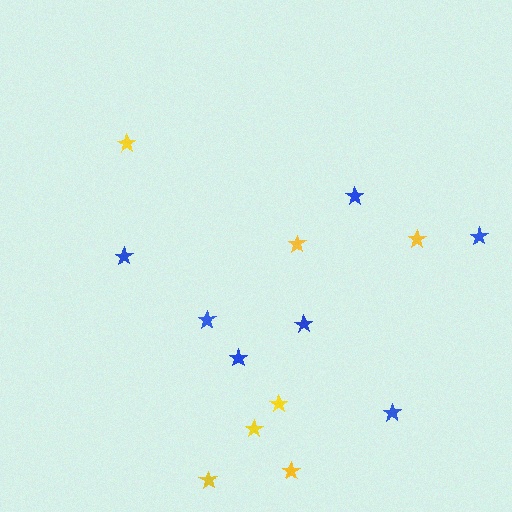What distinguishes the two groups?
There are 2 groups: one group of yellow stars (7) and one group of blue stars (7).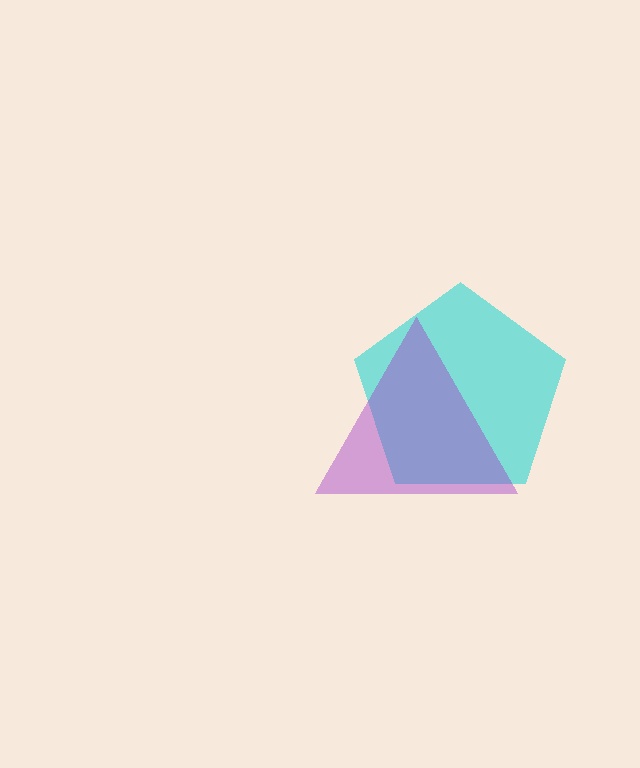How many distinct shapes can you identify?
There are 2 distinct shapes: a cyan pentagon, a purple triangle.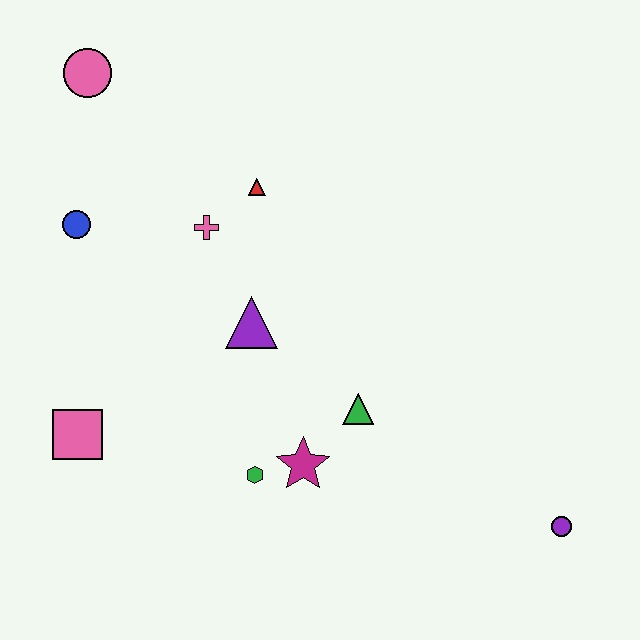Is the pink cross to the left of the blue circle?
No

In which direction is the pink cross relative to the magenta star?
The pink cross is above the magenta star.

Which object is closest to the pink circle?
The blue circle is closest to the pink circle.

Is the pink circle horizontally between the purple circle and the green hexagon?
No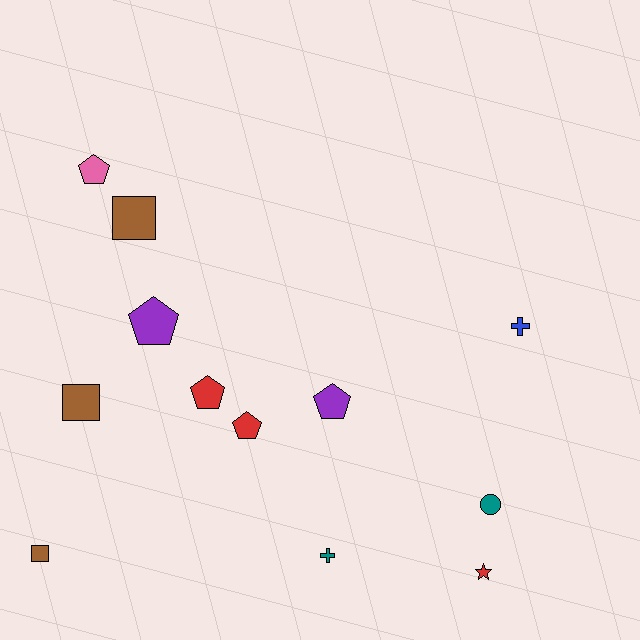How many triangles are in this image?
There are no triangles.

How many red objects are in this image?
There are 3 red objects.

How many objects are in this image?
There are 12 objects.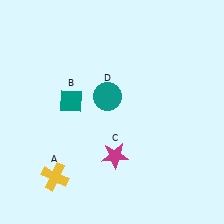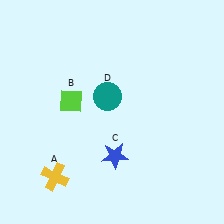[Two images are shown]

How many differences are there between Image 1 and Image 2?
There are 2 differences between the two images.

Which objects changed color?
B changed from teal to lime. C changed from magenta to blue.